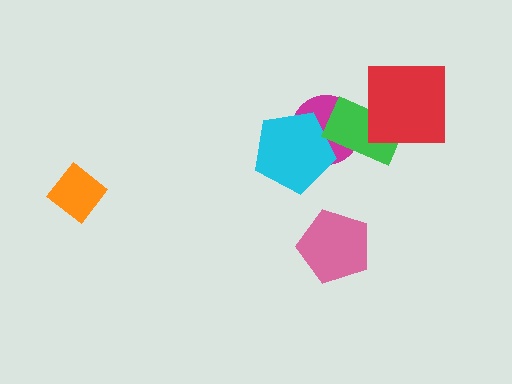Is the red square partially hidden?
No, no other shape covers it.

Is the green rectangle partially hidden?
Yes, it is partially covered by another shape.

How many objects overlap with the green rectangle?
2 objects overlap with the green rectangle.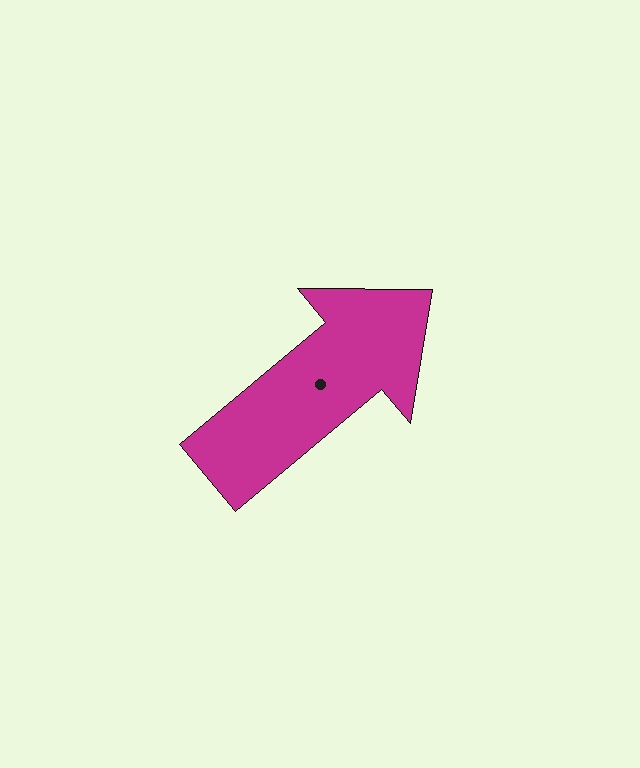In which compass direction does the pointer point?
Northeast.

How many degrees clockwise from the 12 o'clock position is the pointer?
Approximately 50 degrees.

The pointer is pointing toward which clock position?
Roughly 2 o'clock.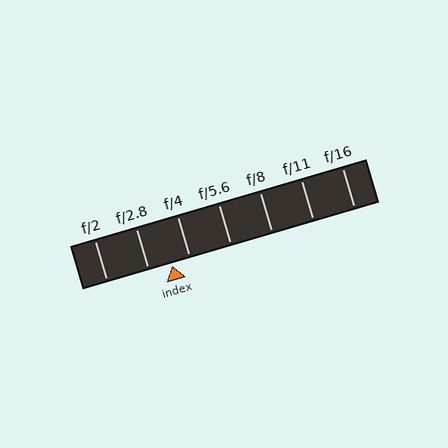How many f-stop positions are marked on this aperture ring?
There are 7 f-stop positions marked.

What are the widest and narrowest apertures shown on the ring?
The widest aperture shown is f/2 and the narrowest is f/16.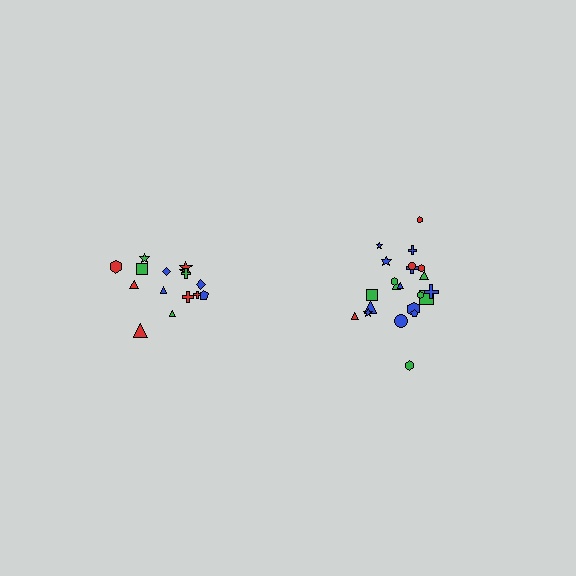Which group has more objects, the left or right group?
The right group.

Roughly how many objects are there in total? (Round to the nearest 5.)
Roughly 35 objects in total.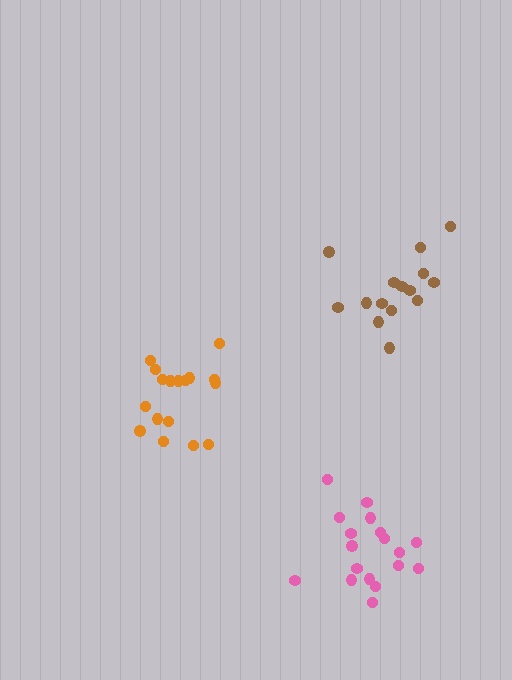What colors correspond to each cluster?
The clusters are colored: brown, orange, pink.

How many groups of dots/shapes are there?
There are 3 groups.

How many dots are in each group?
Group 1: 15 dots, Group 2: 17 dots, Group 3: 18 dots (50 total).